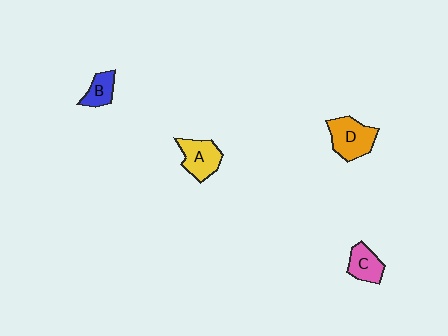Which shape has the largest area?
Shape D (orange).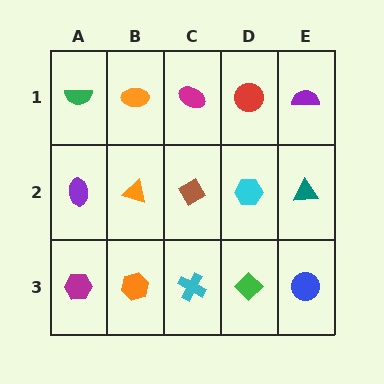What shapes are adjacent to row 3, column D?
A cyan hexagon (row 2, column D), a cyan cross (row 3, column C), a blue circle (row 3, column E).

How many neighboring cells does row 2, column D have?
4.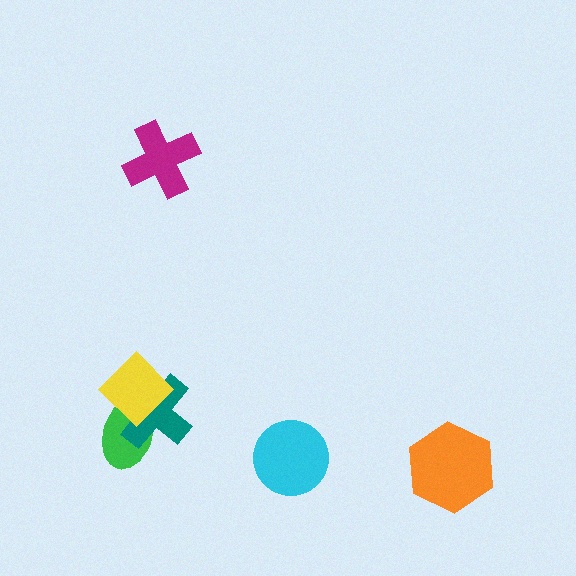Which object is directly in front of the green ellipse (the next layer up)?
The teal cross is directly in front of the green ellipse.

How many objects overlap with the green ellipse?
2 objects overlap with the green ellipse.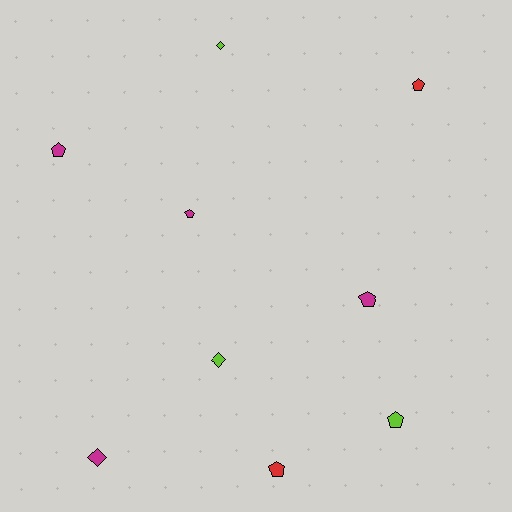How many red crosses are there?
There are no red crosses.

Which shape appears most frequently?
Pentagon, with 6 objects.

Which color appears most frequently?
Magenta, with 4 objects.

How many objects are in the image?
There are 9 objects.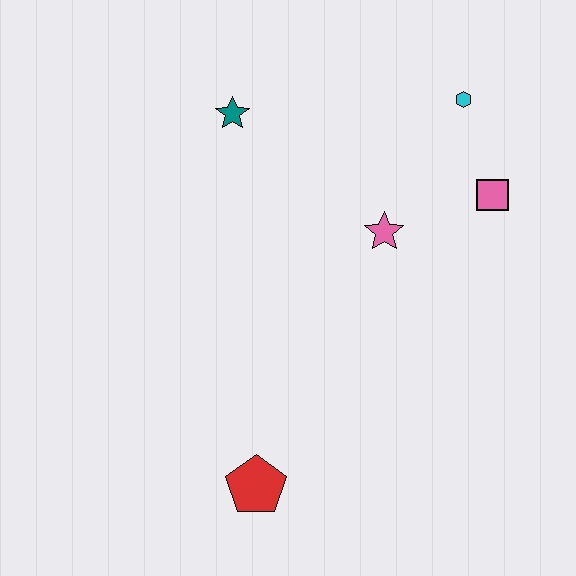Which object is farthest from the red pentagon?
The cyan hexagon is farthest from the red pentagon.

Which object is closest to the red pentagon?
The pink star is closest to the red pentagon.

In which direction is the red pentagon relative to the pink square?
The red pentagon is below the pink square.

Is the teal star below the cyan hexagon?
Yes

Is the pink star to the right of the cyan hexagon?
No